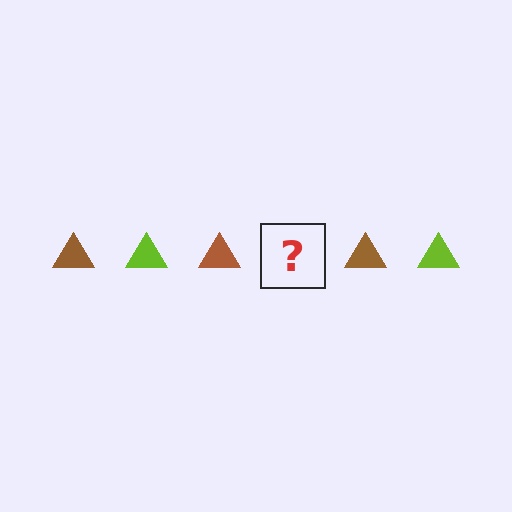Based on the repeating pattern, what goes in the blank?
The blank should be a lime triangle.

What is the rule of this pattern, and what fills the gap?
The rule is that the pattern cycles through brown, lime triangles. The gap should be filled with a lime triangle.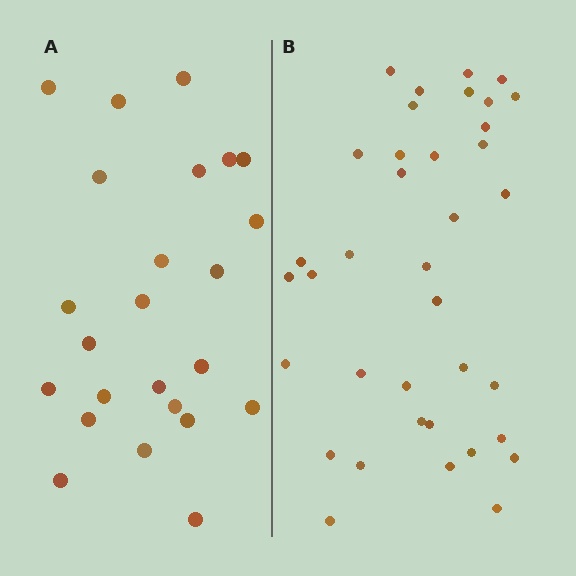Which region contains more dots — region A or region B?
Region B (the right region) has more dots.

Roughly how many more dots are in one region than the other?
Region B has approximately 15 more dots than region A.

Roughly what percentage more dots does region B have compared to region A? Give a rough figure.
About 55% more.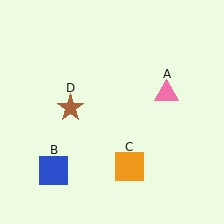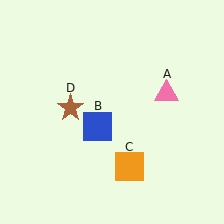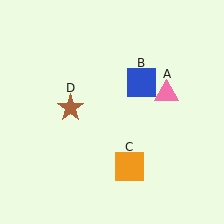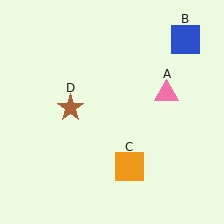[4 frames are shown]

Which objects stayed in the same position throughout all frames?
Pink triangle (object A) and orange square (object C) and brown star (object D) remained stationary.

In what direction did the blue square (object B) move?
The blue square (object B) moved up and to the right.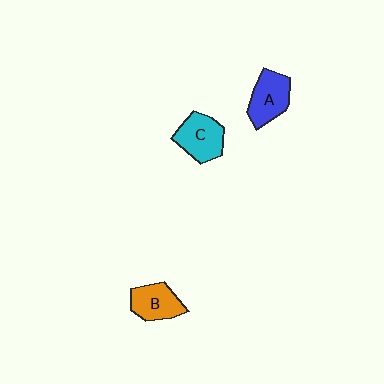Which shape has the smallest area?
Shape B (orange).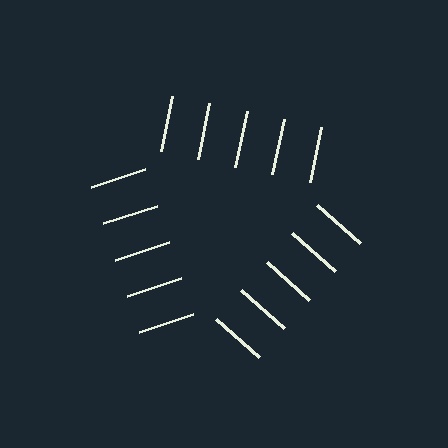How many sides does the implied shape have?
3 sides — the line-ends trace a triangle.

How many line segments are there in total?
15 — 5 along each of the 3 edges.